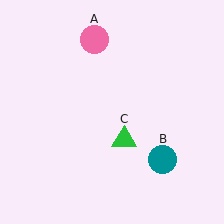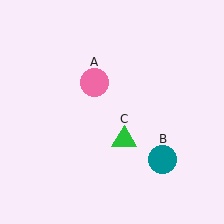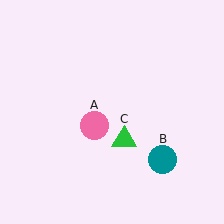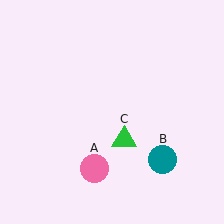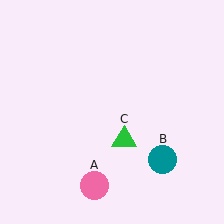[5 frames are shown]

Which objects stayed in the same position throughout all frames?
Teal circle (object B) and green triangle (object C) remained stationary.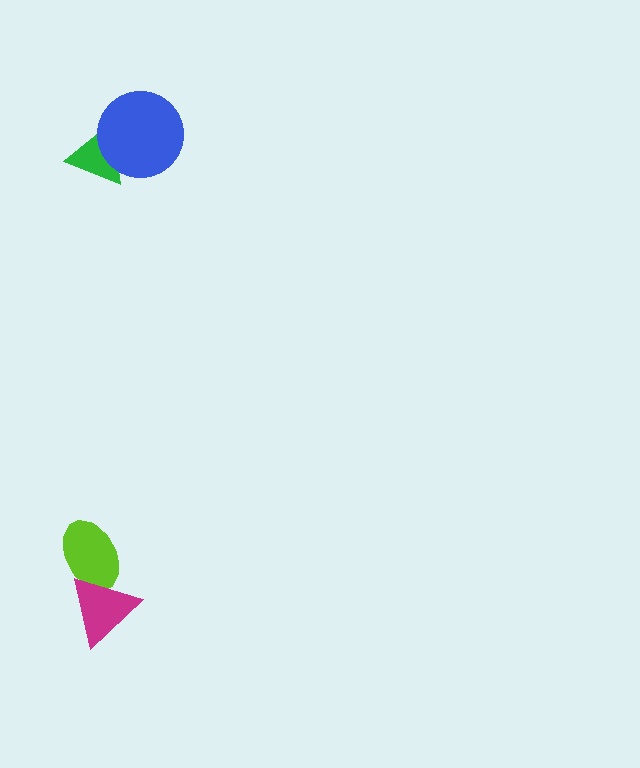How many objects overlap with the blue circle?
1 object overlaps with the blue circle.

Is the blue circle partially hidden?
No, no other shape covers it.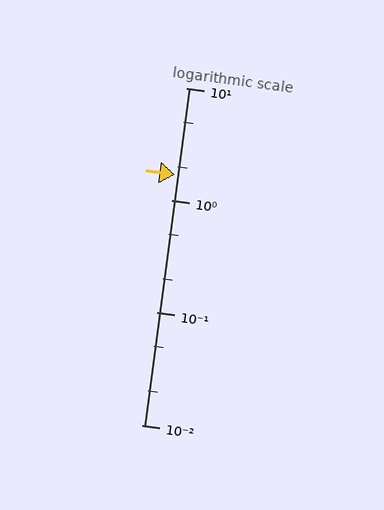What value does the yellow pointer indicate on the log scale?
The pointer indicates approximately 1.7.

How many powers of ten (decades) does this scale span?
The scale spans 3 decades, from 0.01 to 10.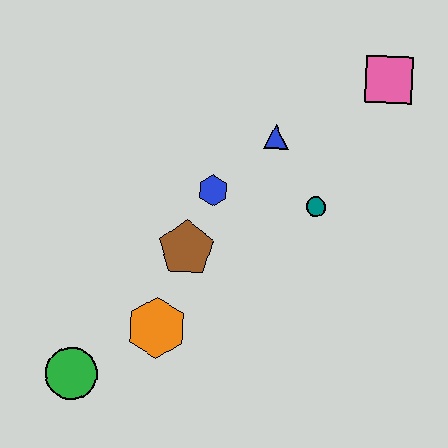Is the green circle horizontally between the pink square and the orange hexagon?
No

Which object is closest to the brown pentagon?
The blue hexagon is closest to the brown pentagon.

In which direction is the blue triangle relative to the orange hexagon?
The blue triangle is above the orange hexagon.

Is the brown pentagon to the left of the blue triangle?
Yes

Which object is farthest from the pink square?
The green circle is farthest from the pink square.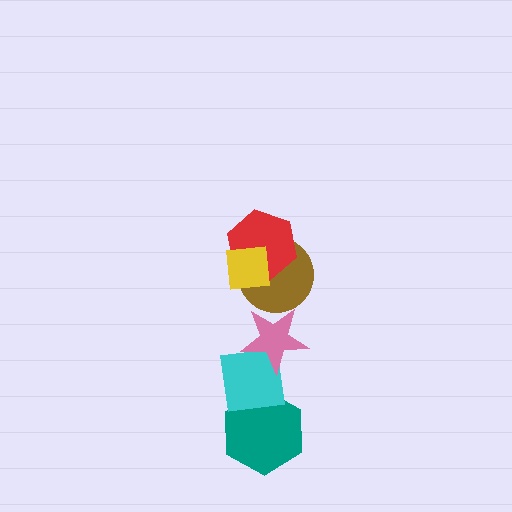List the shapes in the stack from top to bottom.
From top to bottom: the yellow square, the red hexagon, the brown circle, the pink star, the cyan square, the teal hexagon.